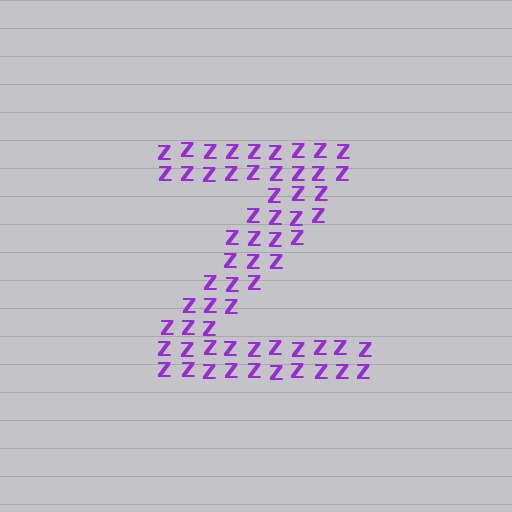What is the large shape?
The large shape is the letter Z.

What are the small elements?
The small elements are letter Z's.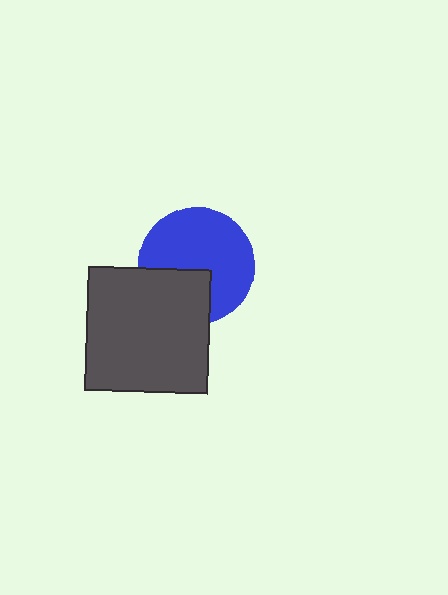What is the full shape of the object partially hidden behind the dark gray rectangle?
The partially hidden object is a blue circle.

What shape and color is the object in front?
The object in front is a dark gray rectangle.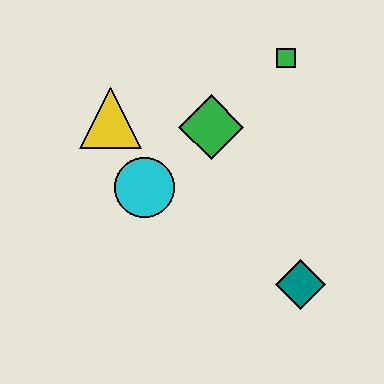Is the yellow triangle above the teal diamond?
Yes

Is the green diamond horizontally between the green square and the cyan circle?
Yes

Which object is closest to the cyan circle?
The yellow triangle is closest to the cyan circle.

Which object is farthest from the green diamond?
The teal diamond is farthest from the green diamond.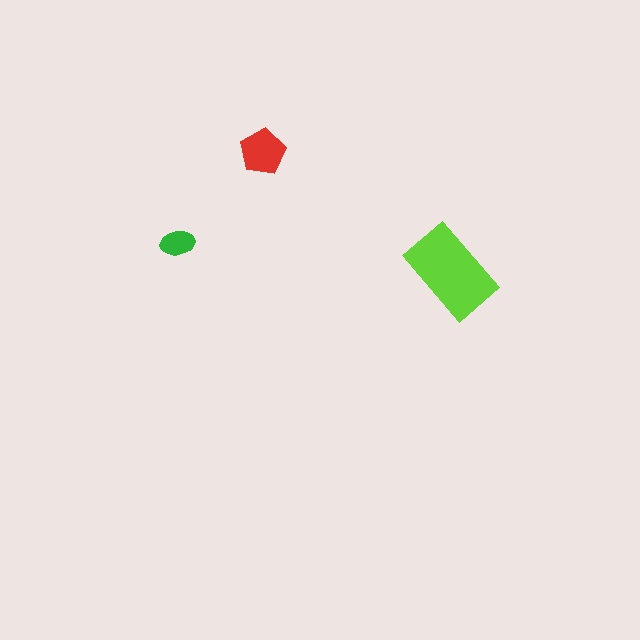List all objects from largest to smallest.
The lime rectangle, the red pentagon, the green ellipse.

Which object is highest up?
The red pentagon is topmost.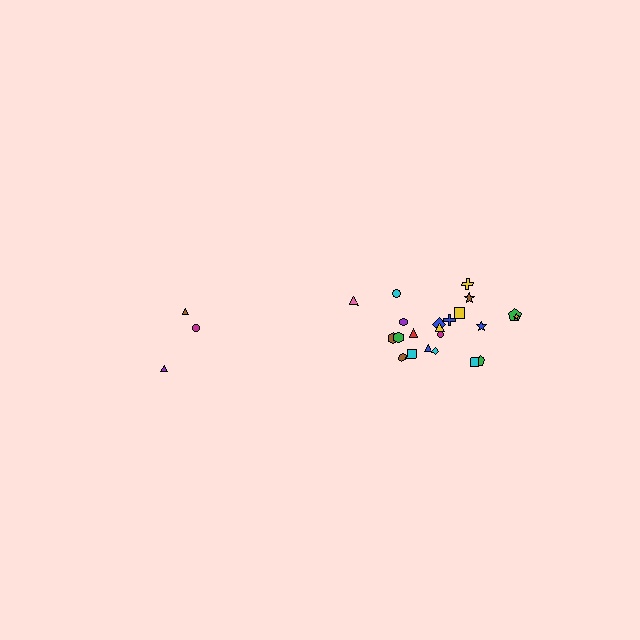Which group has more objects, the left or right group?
The right group.